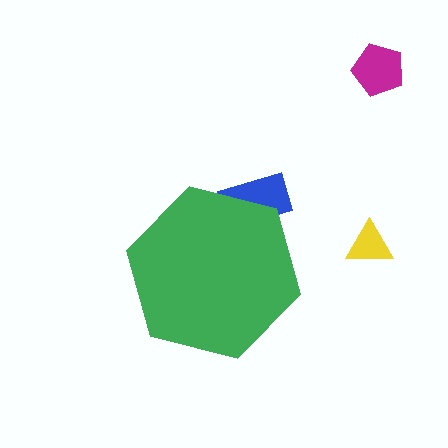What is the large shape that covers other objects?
A green hexagon.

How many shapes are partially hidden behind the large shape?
1 shape is partially hidden.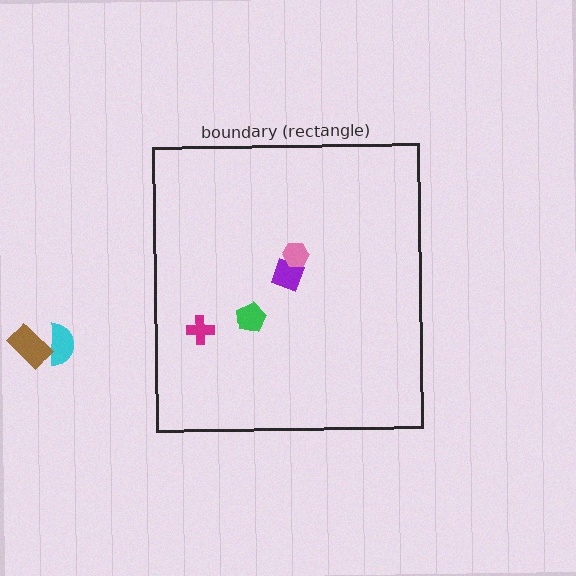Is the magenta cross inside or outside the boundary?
Inside.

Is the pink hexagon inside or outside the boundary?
Inside.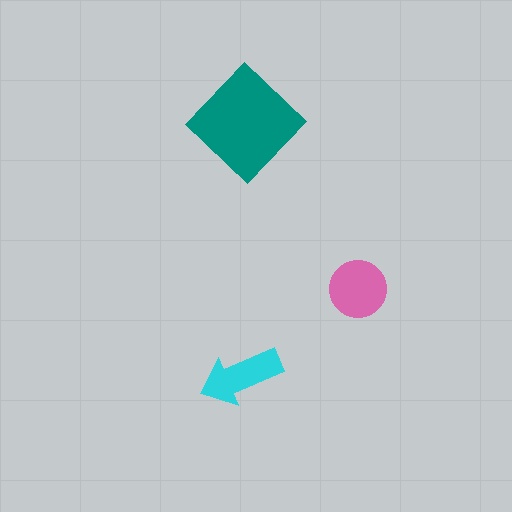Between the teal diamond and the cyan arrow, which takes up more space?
The teal diamond.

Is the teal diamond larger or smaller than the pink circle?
Larger.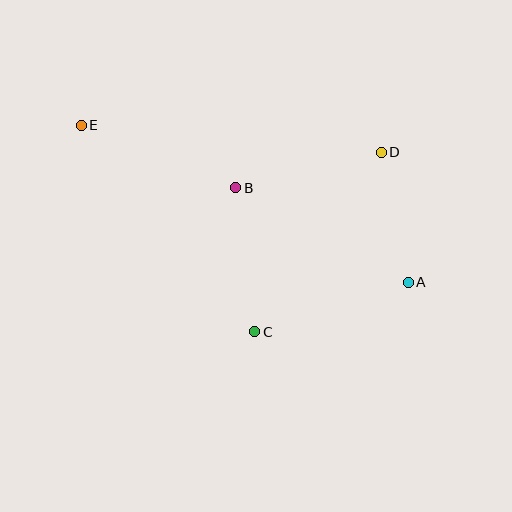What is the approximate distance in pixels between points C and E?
The distance between C and E is approximately 269 pixels.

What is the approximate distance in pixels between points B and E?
The distance between B and E is approximately 166 pixels.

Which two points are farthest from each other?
Points A and E are farthest from each other.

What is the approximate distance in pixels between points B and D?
The distance between B and D is approximately 150 pixels.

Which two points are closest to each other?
Points A and D are closest to each other.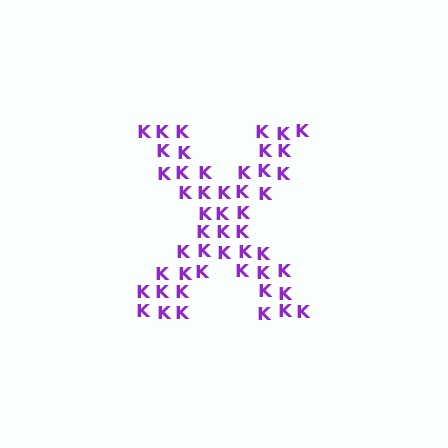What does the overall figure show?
The overall figure shows the letter X.